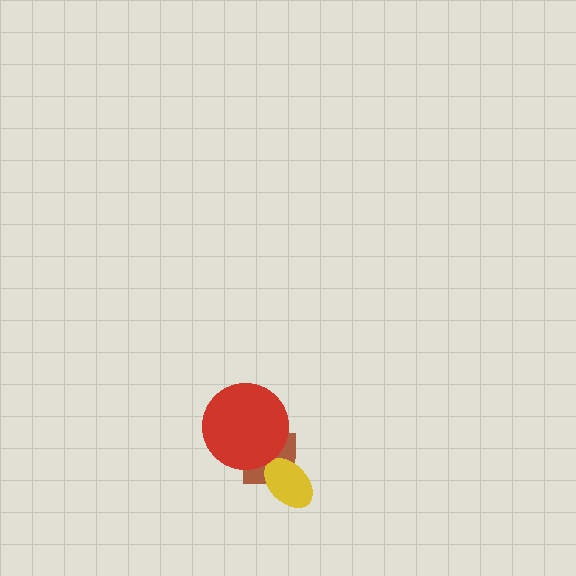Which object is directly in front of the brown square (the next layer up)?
The yellow ellipse is directly in front of the brown square.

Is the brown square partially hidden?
Yes, it is partially covered by another shape.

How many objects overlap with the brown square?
2 objects overlap with the brown square.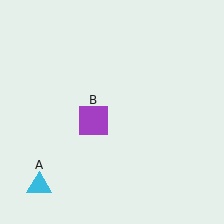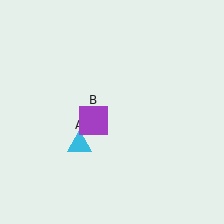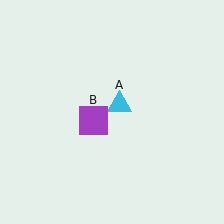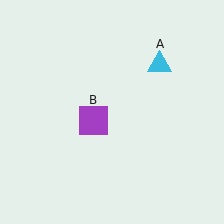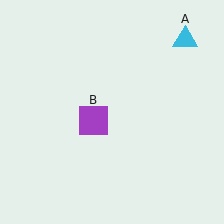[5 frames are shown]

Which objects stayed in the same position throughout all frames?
Purple square (object B) remained stationary.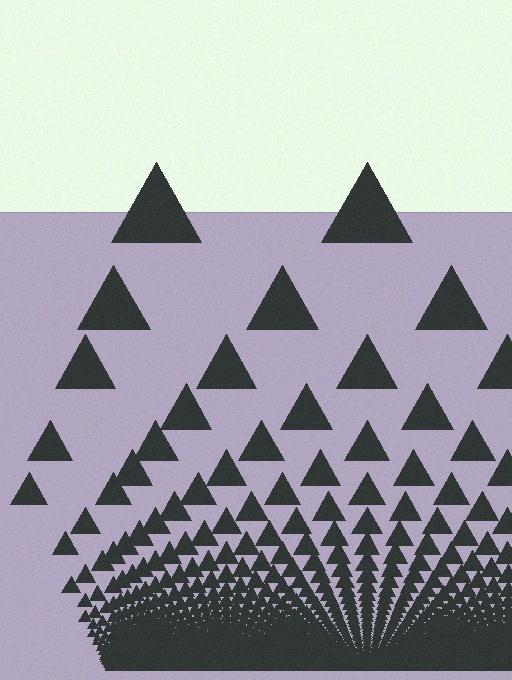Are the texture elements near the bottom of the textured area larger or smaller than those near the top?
Smaller. The gradient is inverted — elements near the bottom are smaller and denser.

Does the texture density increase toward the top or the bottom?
Density increases toward the bottom.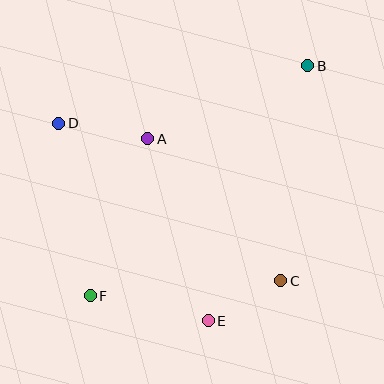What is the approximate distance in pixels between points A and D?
The distance between A and D is approximately 90 pixels.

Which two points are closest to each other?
Points C and E are closest to each other.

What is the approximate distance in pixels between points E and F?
The distance between E and F is approximately 120 pixels.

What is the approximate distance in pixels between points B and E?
The distance between B and E is approximately 274 pixels.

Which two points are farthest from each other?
Points B and F are farthest from each other.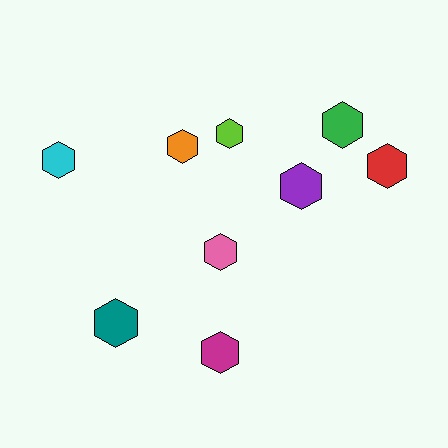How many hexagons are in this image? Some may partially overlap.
There are 9 hexagons.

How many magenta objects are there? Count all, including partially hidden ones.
There is 1 magenta object.